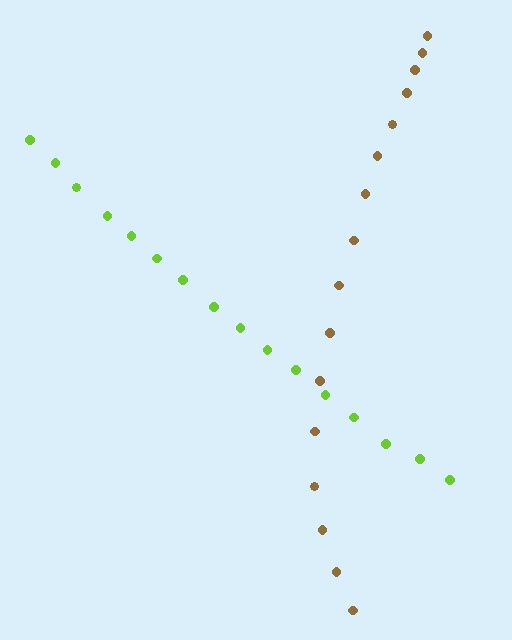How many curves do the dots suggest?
There are 2 distinct paths.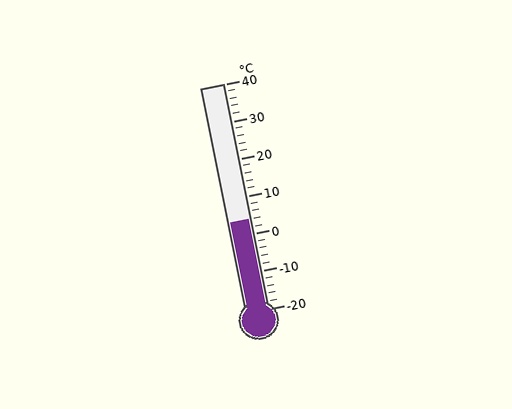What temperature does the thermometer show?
The thermometer shows approximately 4°C.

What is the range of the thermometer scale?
The thermometer scale ranges from -20°C to 40°C.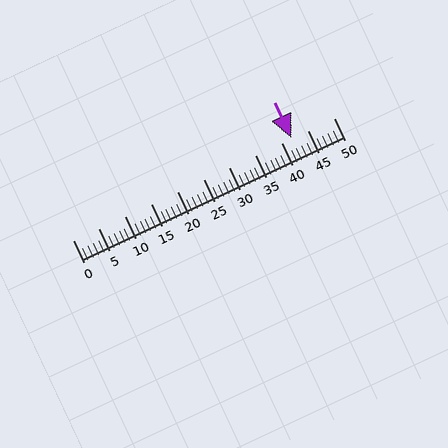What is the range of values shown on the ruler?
The ruler shows values from 0 to 50.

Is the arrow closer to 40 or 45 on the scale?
The arrow is closer to 40.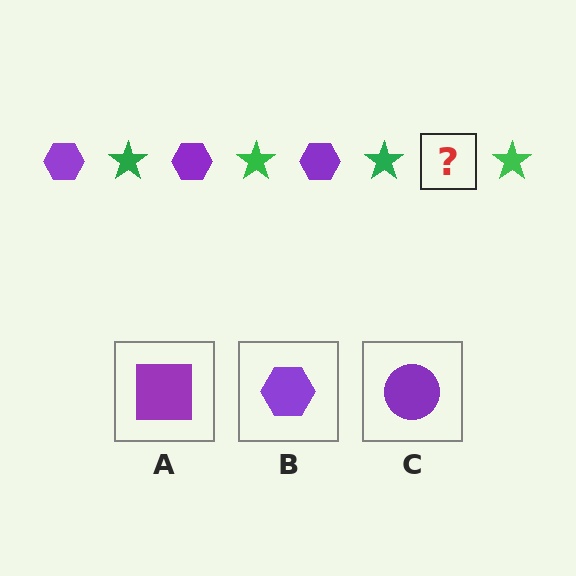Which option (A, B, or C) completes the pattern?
B.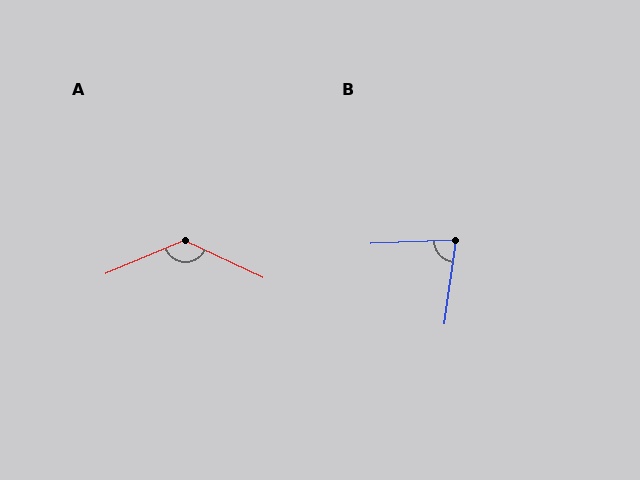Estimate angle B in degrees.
Approximately 80 degrees.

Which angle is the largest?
A, at approximately 131 degrees.